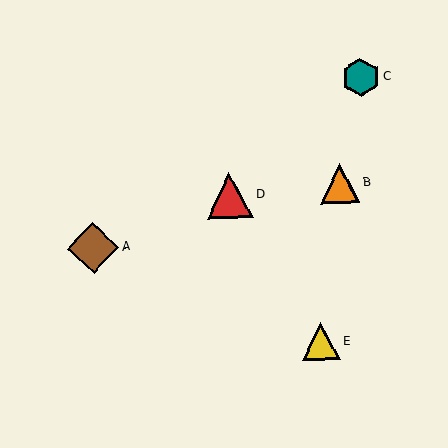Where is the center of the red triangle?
The center of the red triangle is at (230, 195).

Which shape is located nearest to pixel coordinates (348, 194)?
The orange triangle (labeled B) at (340, 183) is nearest to that location.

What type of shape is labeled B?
Shape B is an orange triangle.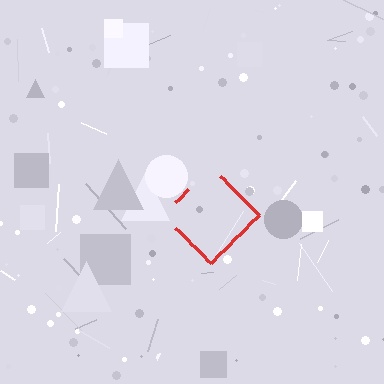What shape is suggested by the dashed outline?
The dashed outline suggests a diamond.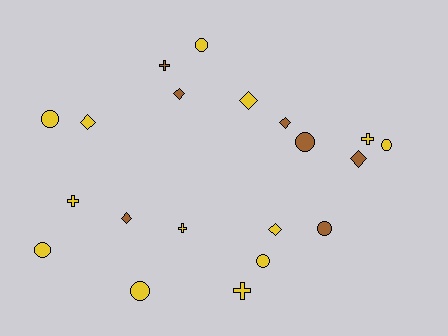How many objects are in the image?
There are 20 objects.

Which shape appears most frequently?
Circle, with 8 objects.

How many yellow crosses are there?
There are 4 yellow crosses.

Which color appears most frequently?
Yellow, with 13 objects.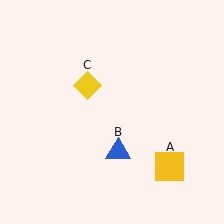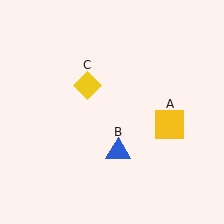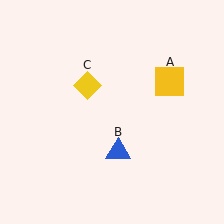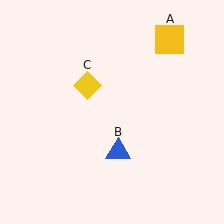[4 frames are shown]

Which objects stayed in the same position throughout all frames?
Blue triangle (object B) and yellow diamond (object C) remained stationary.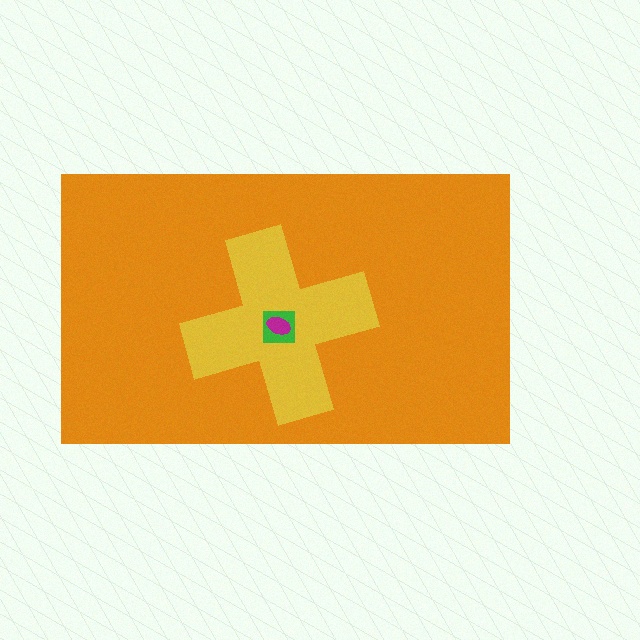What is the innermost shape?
The magenta ellipse.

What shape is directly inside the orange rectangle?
The yellow cross.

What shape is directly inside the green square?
The magenta ellipse.